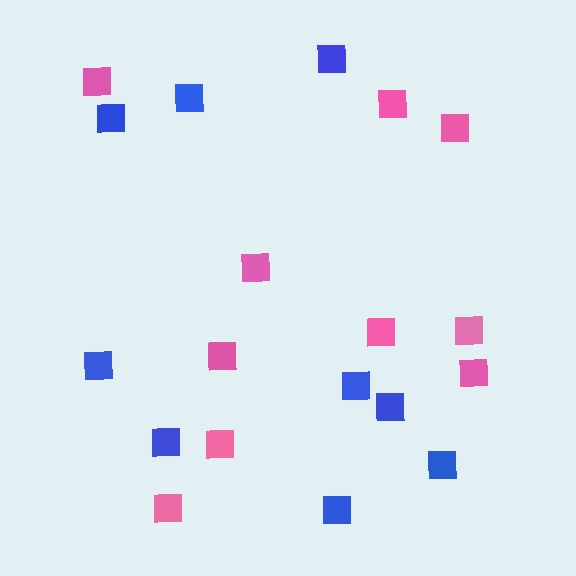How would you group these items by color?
There are 2 groups: one group of blue squares (9) and one group of pink squares (10).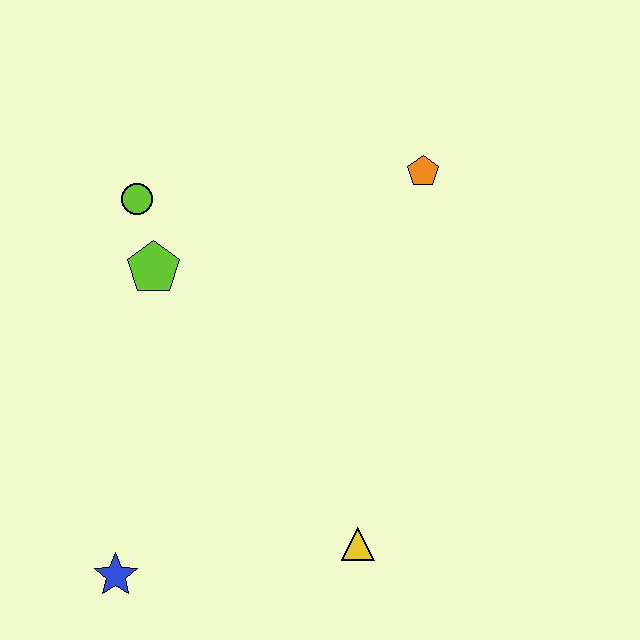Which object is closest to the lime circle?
The lime pentagon is closest to the lime circle.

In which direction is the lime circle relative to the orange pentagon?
The lime circle is to the left of the orange pentagon.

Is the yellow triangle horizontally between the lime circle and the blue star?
No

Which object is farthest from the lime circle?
The yellow triangle is farthest from the lime circle.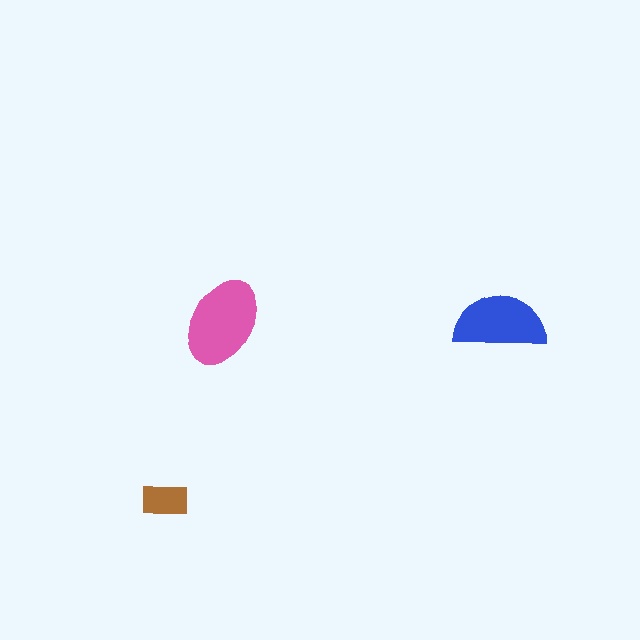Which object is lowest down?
The brown rectangle is bottommost.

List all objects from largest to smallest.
The pink ellipse, the blue semicircle, the brown rectangle.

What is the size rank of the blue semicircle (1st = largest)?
2nd.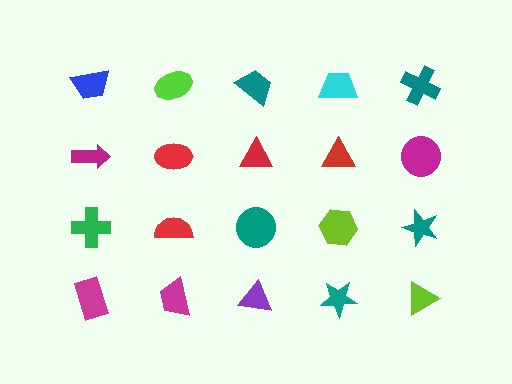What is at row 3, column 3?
A teal circle.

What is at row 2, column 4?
A red triangle.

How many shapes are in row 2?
5 shapes.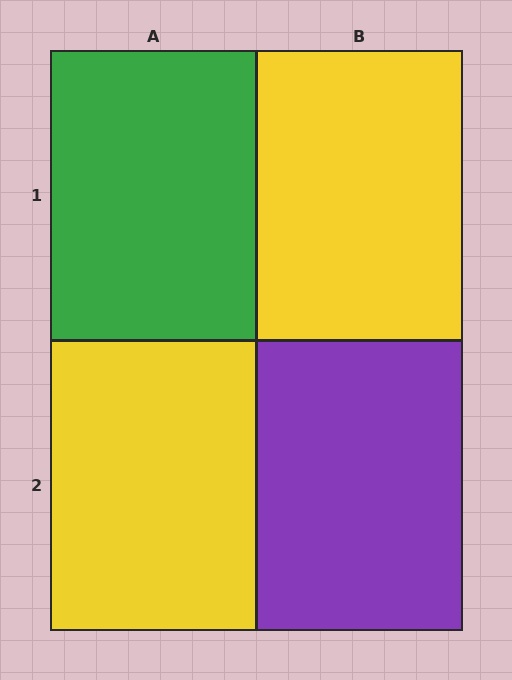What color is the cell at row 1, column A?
Green.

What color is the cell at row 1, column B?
Yellow.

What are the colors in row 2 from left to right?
Yellow, purple.